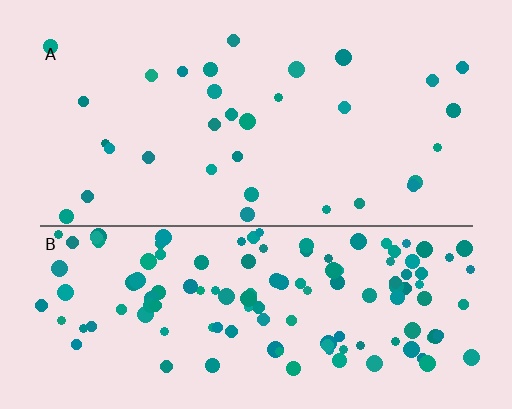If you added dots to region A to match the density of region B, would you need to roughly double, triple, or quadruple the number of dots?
Approximately quadruple.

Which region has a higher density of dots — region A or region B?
B (the bottom).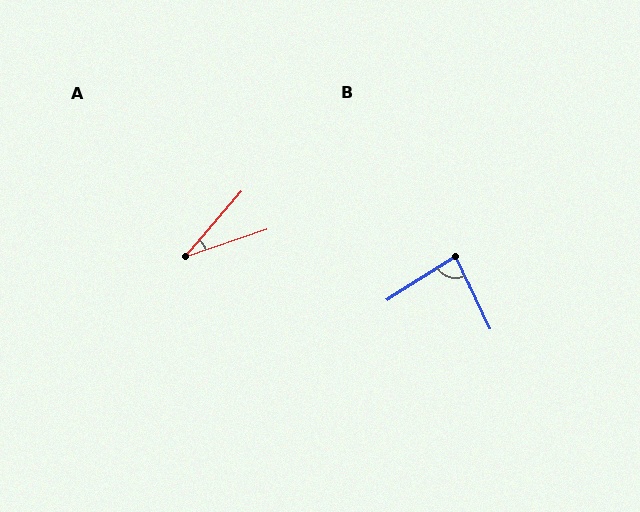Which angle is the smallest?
A, at approximately 31 degrees.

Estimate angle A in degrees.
Approximately 31 degrees.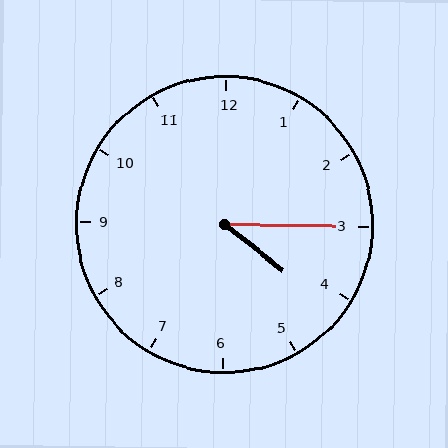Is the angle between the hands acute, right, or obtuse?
It is acute.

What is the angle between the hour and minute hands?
Approximately 38 degrees.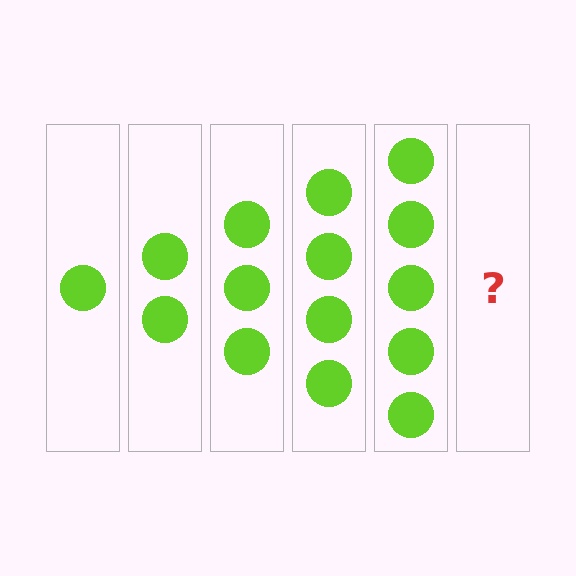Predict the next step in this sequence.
The next step is 6 circles.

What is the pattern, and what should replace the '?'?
The pattern is that each step adds one more circle. The '?' should be 6 circles.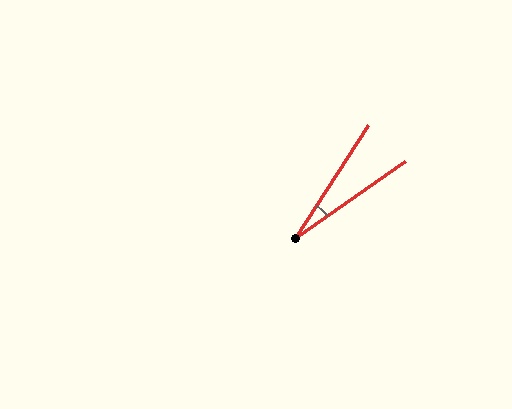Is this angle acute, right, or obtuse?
It is acute.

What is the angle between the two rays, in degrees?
Approximately 22 degrees.